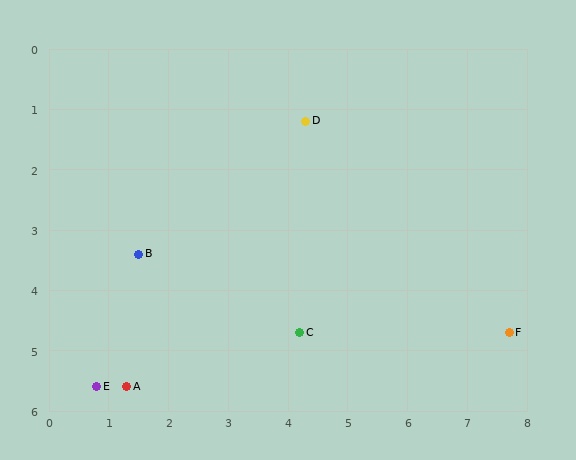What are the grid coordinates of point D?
Point D is at approximately (4.3, 1.2).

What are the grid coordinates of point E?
Point E is at approximately (0.8, 5.6).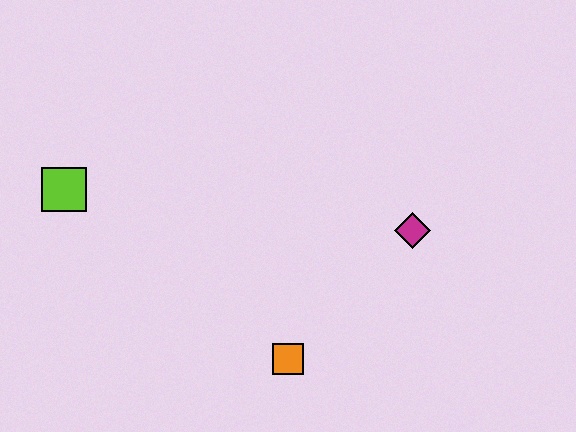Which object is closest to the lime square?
The orange square is closest to the lime square.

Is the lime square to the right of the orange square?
No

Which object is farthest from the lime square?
The magenta diamond is farthest from the lime square.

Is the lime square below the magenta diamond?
No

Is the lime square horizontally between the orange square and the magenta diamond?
No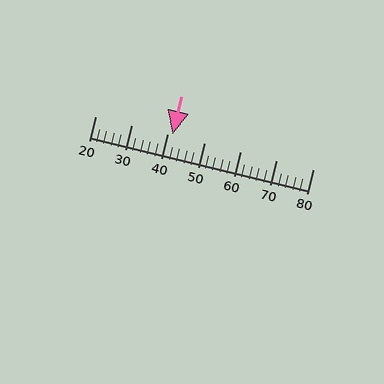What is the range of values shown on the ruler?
The ruler shows values from 20 to 80.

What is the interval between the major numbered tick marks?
The major tick marks are spaced 10 units apart.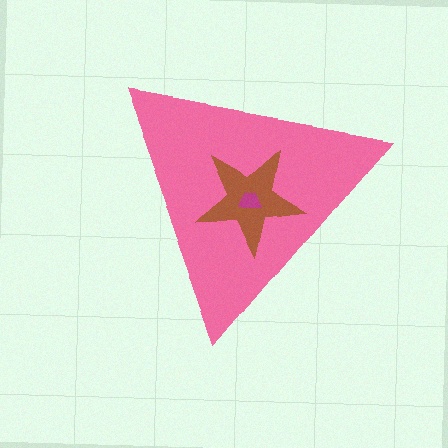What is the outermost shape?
The pink triangle.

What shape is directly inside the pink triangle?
The brown star.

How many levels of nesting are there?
3.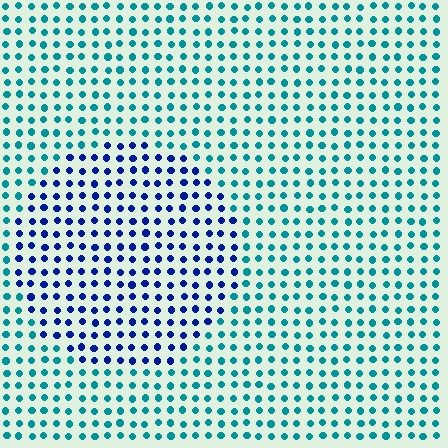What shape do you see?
I see a circle.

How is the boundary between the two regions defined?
The boundary is defined purely by a slight shift in hue (about 48 degrees). Spacing, size, and orientation are identical on both sides.